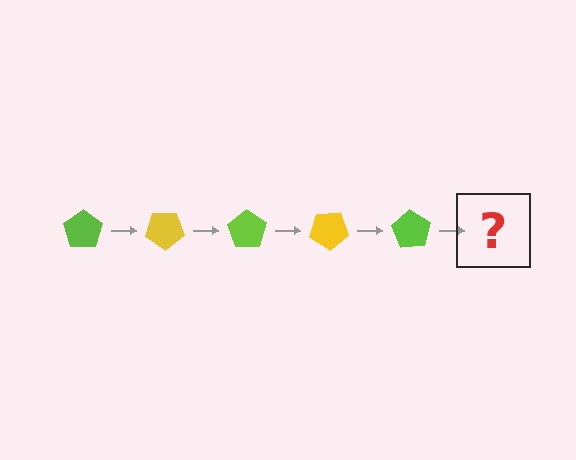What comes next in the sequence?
The next element should be a yellow pentagon, rotated 175 degrees from the start.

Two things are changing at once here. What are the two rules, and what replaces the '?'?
The two rules are that it rotates 35 degrees each step and the color cycles through lime and yellow. The '?' should be a yellow pentagon, rotated 175 degrees from the start.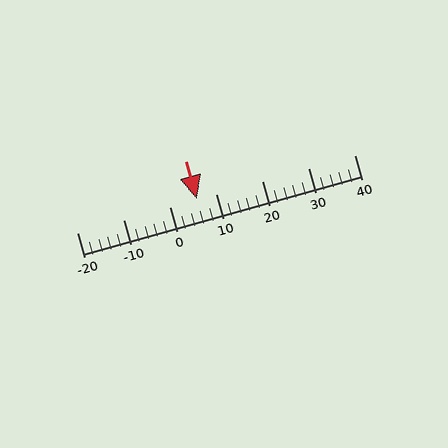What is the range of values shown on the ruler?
The ruler shows values from -20 to 40.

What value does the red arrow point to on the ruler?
The red arrow points to approximately 6.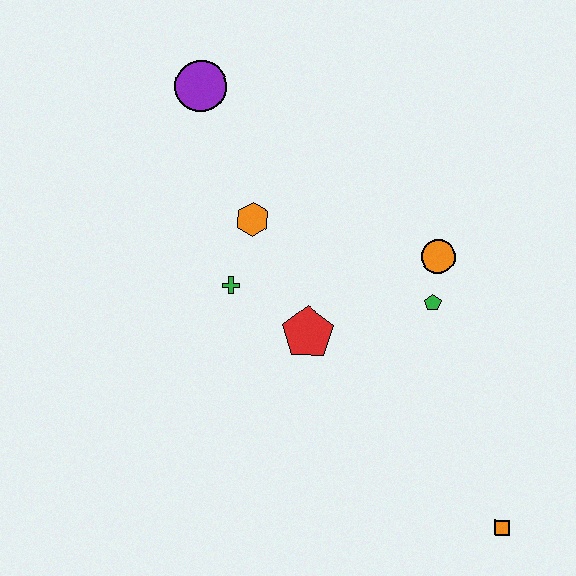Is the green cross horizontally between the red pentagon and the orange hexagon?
No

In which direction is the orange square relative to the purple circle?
The orange square is below the purple circle.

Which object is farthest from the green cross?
The orange square is farthest from the green cross.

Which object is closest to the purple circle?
The orange hexagon is closest to the purple circle.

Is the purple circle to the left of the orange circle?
Yes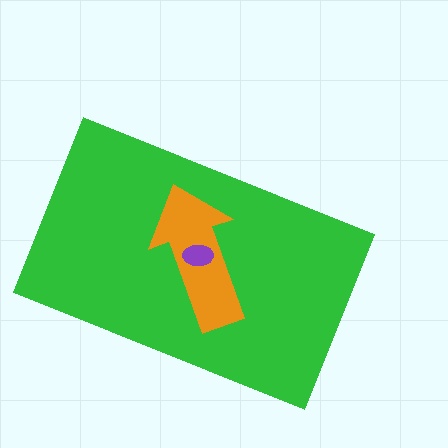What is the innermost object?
The purple ellipse.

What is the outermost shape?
The green rectangle.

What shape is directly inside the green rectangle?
The orange arrow.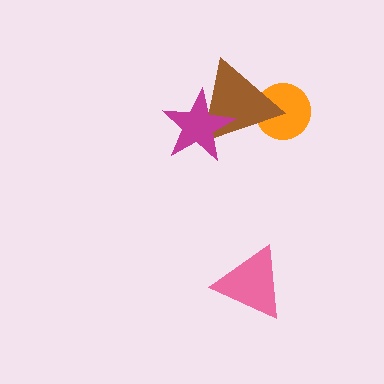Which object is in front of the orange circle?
The brown triangle is in front of the orange circle.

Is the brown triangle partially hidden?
Yes, it is partially covered by another shape.